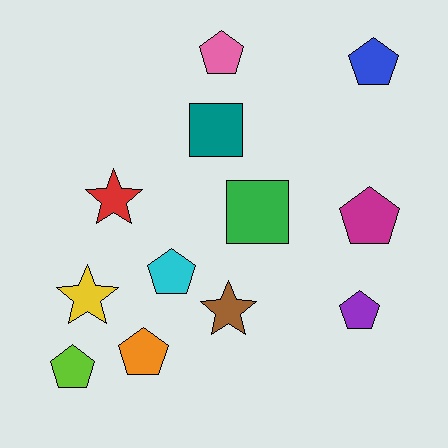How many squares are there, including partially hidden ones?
There are 2 squares.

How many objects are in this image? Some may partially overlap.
There are 12 objects.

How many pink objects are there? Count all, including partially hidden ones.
There is 1 pink object.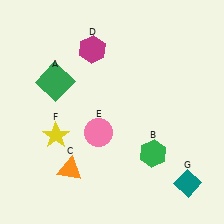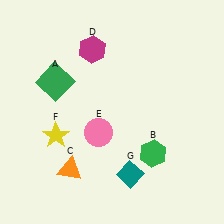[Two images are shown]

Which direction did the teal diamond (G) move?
The teal diamond (G) moved left.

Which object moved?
The teal diamond (G) moved left.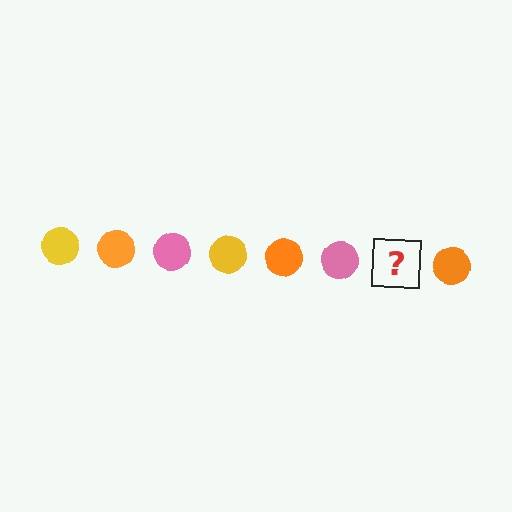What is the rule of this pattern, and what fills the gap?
The rule is that the pattern cycles through yellow, orange, pink circles. The gap should be filled with a yellow circle.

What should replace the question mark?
The question mark should be replaced with a yellow circle.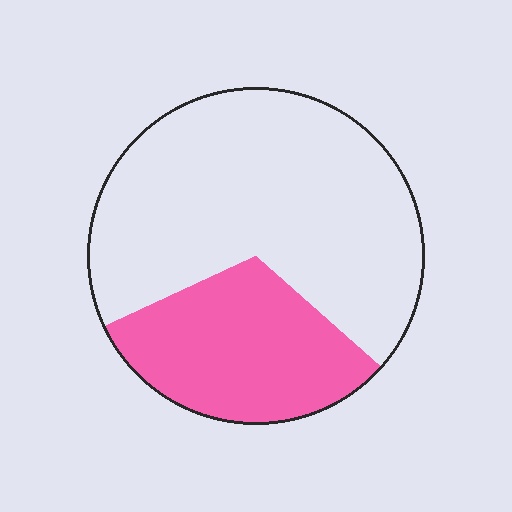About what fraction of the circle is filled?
About one third (1/3).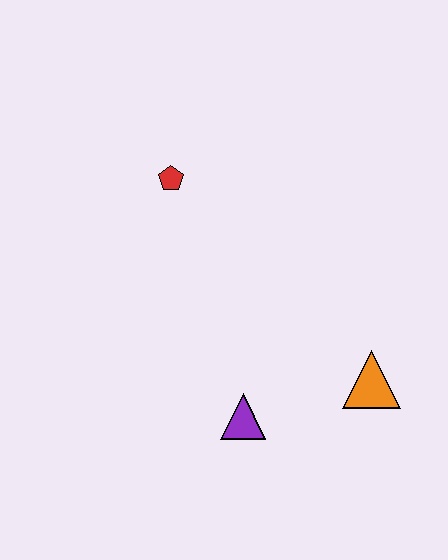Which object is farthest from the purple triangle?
The red pentagon is farthest from the purple triangle.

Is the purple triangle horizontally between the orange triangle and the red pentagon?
Yes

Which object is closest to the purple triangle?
The orange triangle is closest to the purple triangle.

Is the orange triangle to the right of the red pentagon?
Yes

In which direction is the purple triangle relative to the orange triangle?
The purple triangle is to the left of the orange triangle.